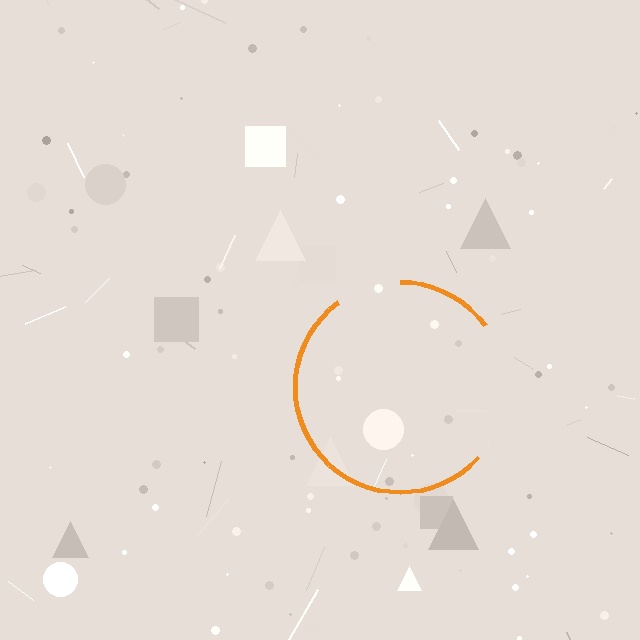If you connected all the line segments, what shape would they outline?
They would outline a circle.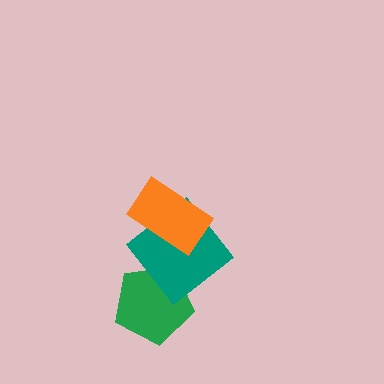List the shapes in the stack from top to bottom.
From top to bottom: the orange rectangle, the teal diamond, the green pentagon.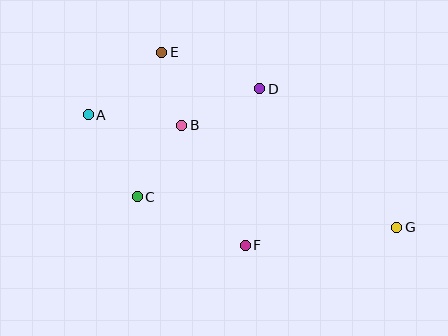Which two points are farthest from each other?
Points A and G are farthest from each other.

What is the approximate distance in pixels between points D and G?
The distance between D and G is approximately 195 pixels.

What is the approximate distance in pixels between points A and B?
The distance between A and B is approximately 94 pixels.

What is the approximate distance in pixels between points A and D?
The distance between A and D is approximately 173 pixels.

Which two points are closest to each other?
Points B and E are closest to each other.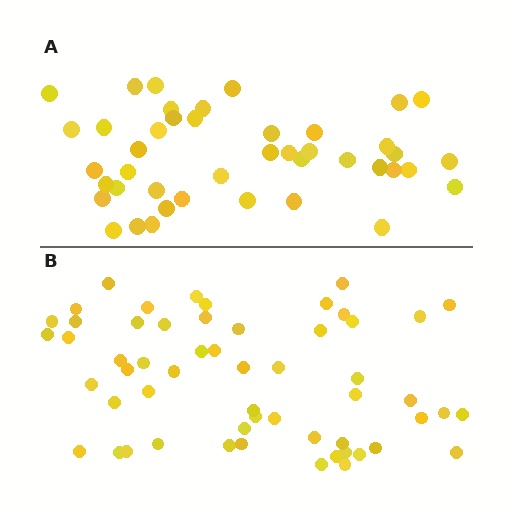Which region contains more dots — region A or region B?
Region B (the bottom region) has more dots.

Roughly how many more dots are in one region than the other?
Region B has approximately 15 more dots than region A.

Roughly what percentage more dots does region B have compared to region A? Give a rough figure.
About 30% more.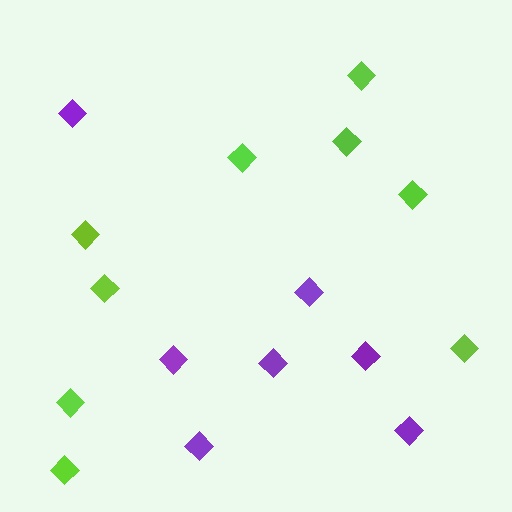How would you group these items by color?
There are 2 groups: one group of lime diamonds (9) and one group of purple diamonds (7).